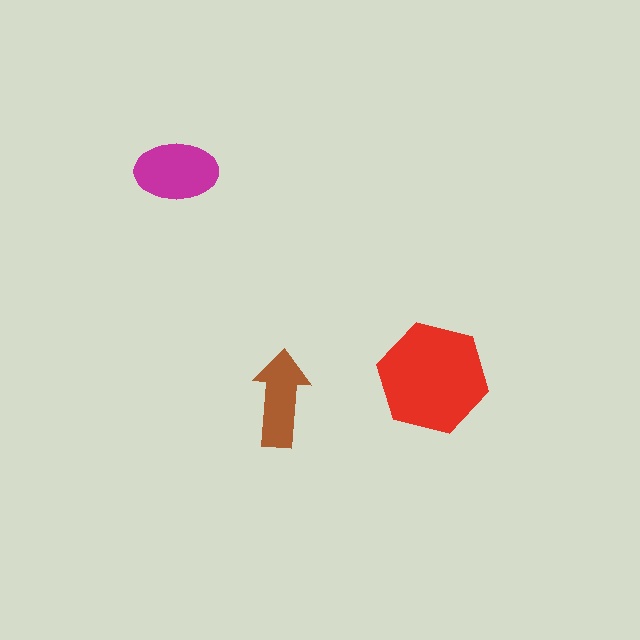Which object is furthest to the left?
The magenta ellipse is leftmost.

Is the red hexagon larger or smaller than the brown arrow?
Larger.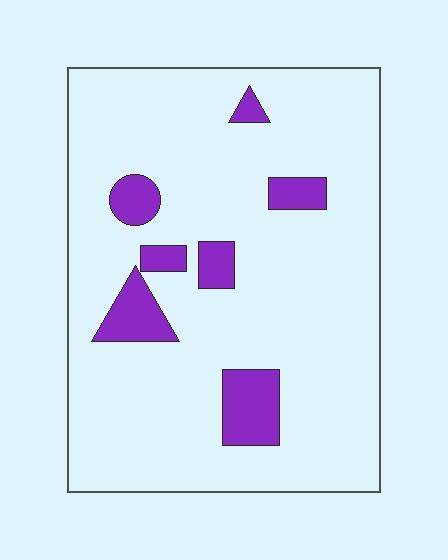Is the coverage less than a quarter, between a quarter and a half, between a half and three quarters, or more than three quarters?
Less than a quarter.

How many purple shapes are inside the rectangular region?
7.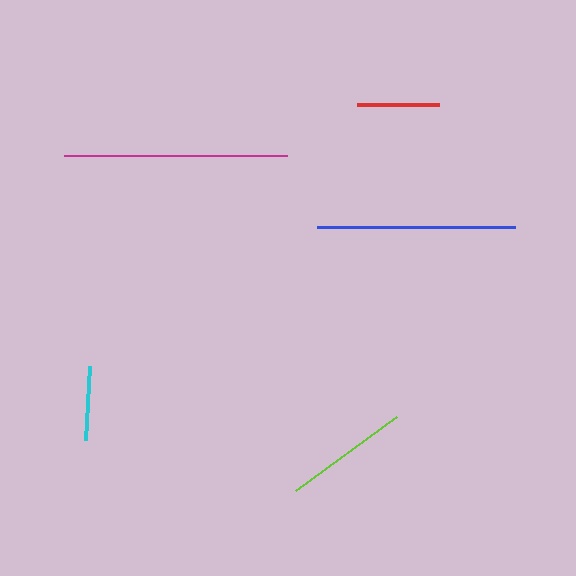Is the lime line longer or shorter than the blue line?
The blue line is longer than the lime line.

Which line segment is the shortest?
The cyan line is the shortest at approximately 74 pixels.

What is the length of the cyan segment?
The cyan segment is approximately 74 pixels long.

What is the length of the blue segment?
The blue segment is approximately 198 pixels long.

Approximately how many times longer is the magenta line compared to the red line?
The magenta line is approximately 2.7 times the length of the red line.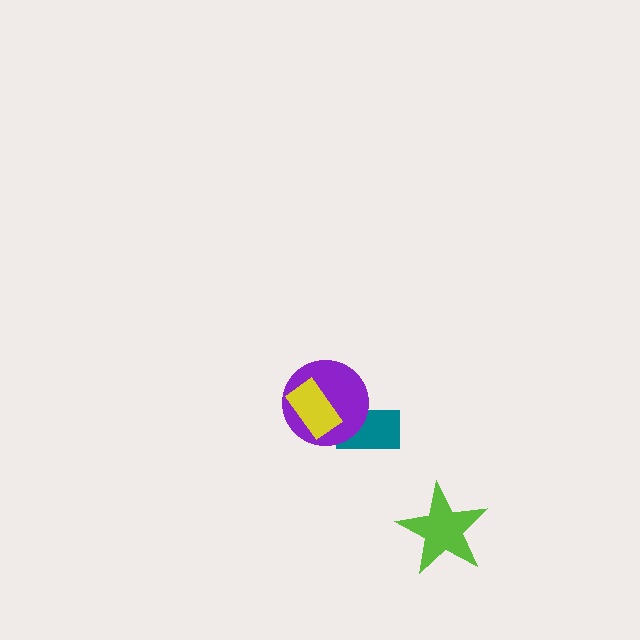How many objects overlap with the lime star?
0 objects overlap with the lime star.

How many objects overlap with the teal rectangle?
1 object overlaps with the teal rectangle.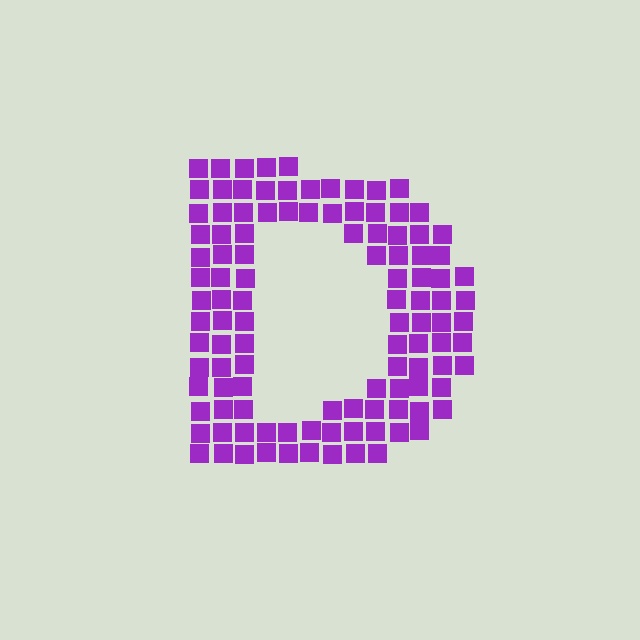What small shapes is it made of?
It is made of small squares.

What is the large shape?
The large shape is the letter D.